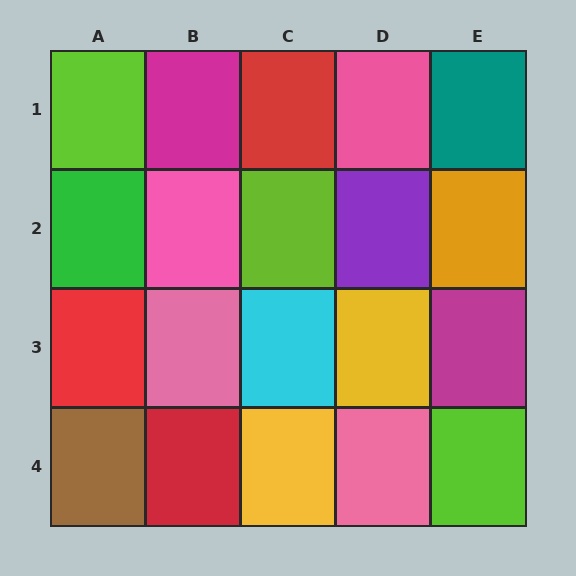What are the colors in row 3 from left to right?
Red, pink, cyan, yellow, magenta.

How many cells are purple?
1 cell is purple.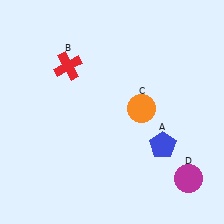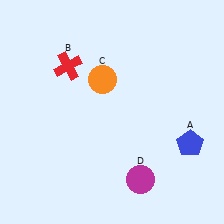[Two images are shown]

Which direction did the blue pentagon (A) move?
The blue pentagon (A) moved right.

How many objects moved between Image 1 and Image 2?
3 objects moved between the two images.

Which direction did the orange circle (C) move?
The orange circle (C) moved left.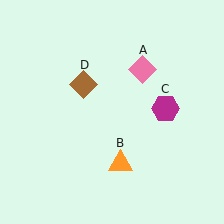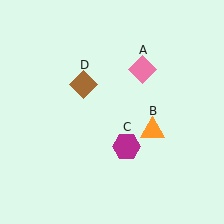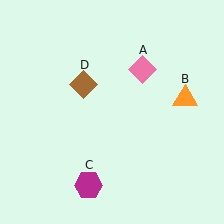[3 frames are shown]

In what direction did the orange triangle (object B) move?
The orange triangle (object B) moved up and to the right.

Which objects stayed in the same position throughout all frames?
Pink diamond (object A) and brown diamond (object D) remained stationary.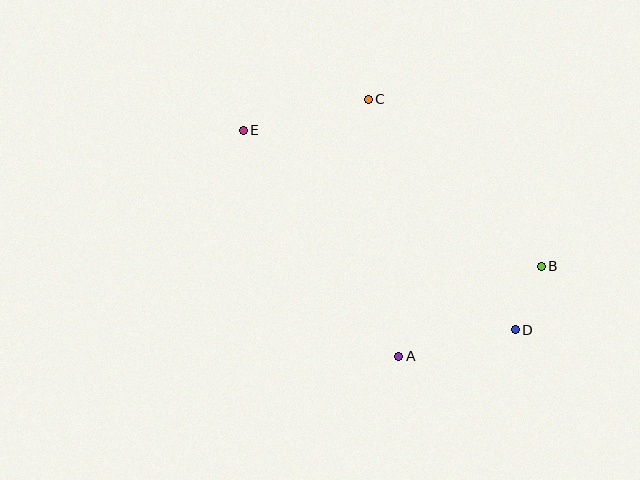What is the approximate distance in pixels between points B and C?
The distance between B and C is approximately 241 pixels.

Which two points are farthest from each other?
Points D and E are farthest from each other.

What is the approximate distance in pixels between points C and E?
The distance between C and E is approximately 129 pixels.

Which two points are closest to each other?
Points B and D are closest to each other.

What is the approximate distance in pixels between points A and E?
The distance between A and E is approximately 274 pixels.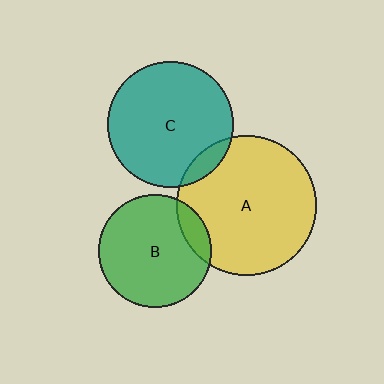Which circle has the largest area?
Circle A (yellow).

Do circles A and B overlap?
Yes.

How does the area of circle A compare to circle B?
Approximately 1.5 times.